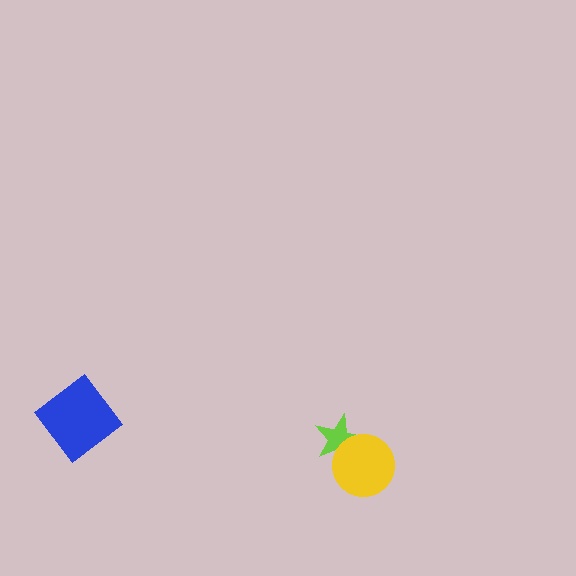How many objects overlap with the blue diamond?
0 objects overlap with the blue diamond.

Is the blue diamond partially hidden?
No, no other shape covers it.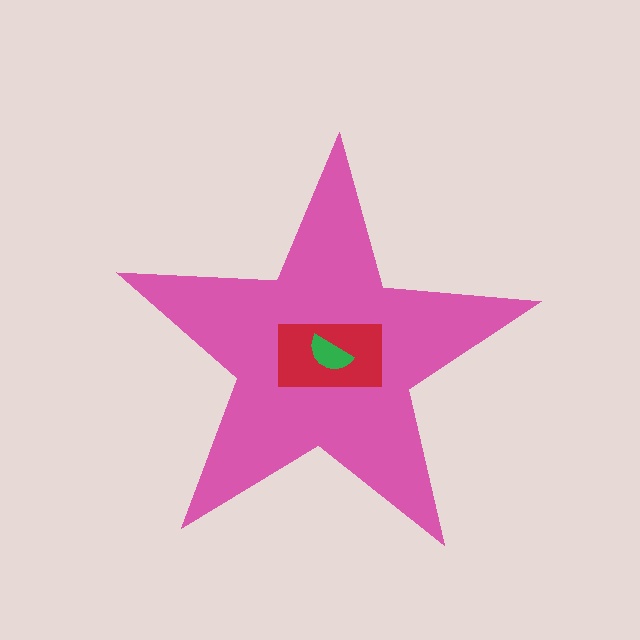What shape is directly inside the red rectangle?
The green semicircle.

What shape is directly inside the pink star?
The red rectangle.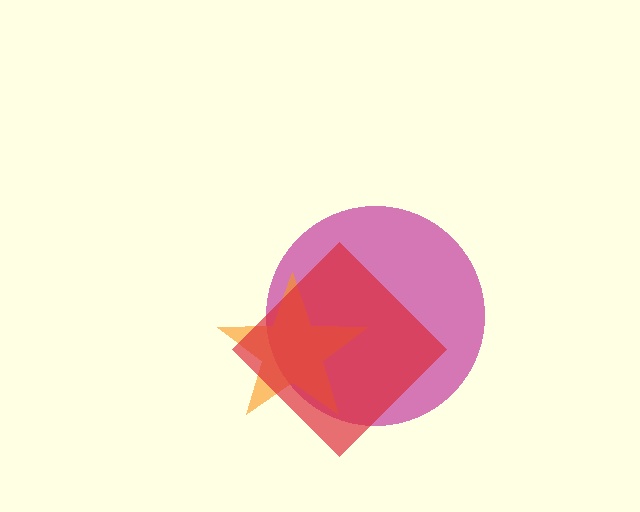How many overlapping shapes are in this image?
There are 3 overlapping shapes in the image.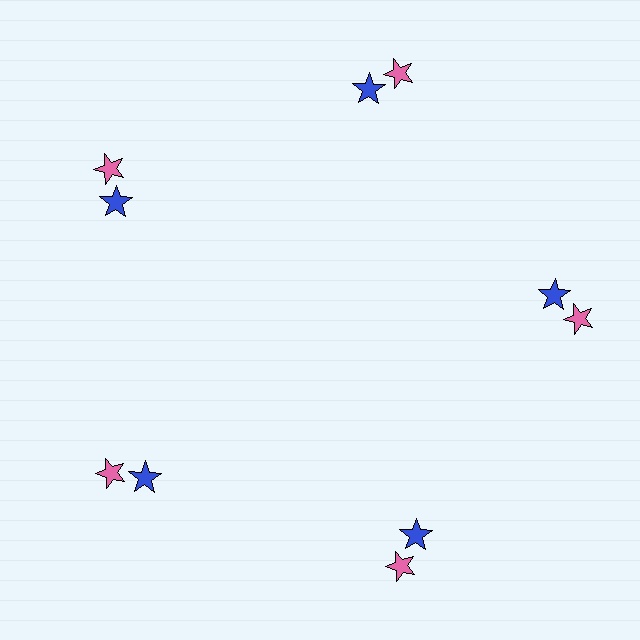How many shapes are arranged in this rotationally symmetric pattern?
There are 10 shapes, arranged in 5 groups of 2.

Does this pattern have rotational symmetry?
Yes, this pattern has 5-fold rotational symmetry. It looks the same after rotating 72 degrees around the center.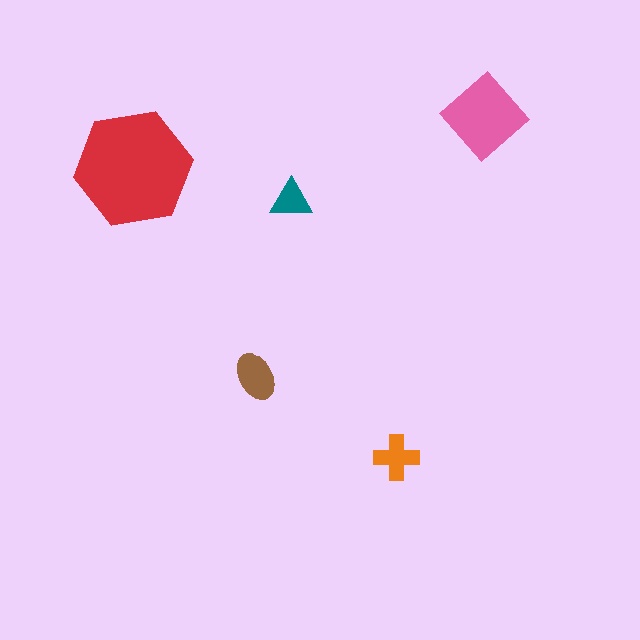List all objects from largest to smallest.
The red hexagon, the pink diamond, the brown ellipse, the orange cross, the teal triangle.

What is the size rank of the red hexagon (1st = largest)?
1st.